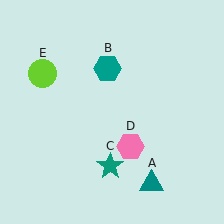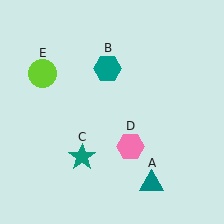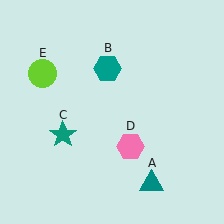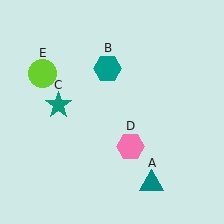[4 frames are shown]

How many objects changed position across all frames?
1 object changed position: teal star (object C).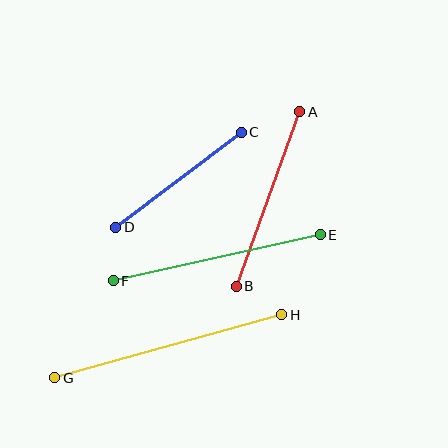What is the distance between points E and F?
The distance is approximately 212 pixels.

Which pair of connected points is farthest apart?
Points G and H are farthest apart.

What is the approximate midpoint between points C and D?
The midpoint is at approximately (178, 180) pixels.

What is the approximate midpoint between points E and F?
The midpoint is at approximately (217, 258) pixels.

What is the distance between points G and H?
The distance is approximately 236 pixels.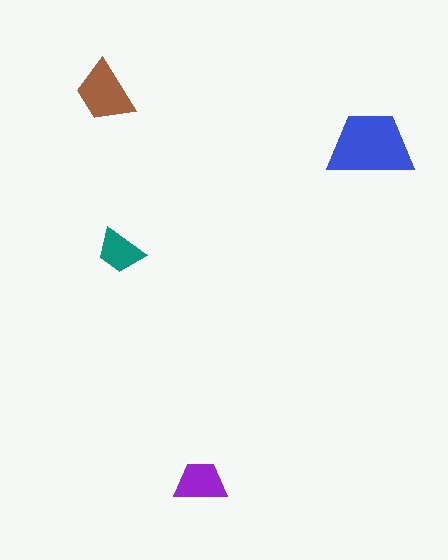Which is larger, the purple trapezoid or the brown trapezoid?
The brown one.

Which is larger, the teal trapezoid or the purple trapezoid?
The purple one.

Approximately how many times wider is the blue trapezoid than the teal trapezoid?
About 2 times wider.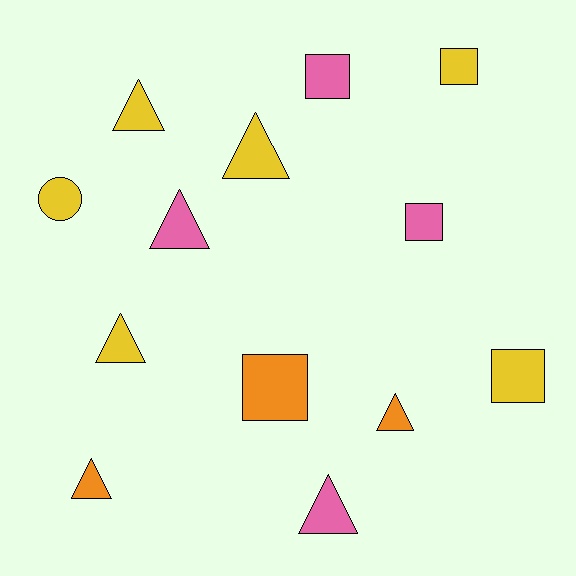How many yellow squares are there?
There are 2 yellow squares.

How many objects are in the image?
There are 13 objects.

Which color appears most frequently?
Yellow, with 6 objects.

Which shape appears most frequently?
Triangle, with 7 objects.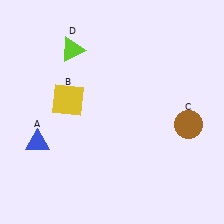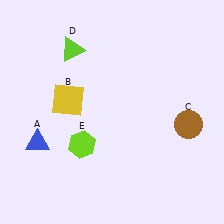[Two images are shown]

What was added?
A lime hexagon (E) was added in Image 2.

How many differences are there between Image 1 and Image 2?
There is 1 difference between the two images.